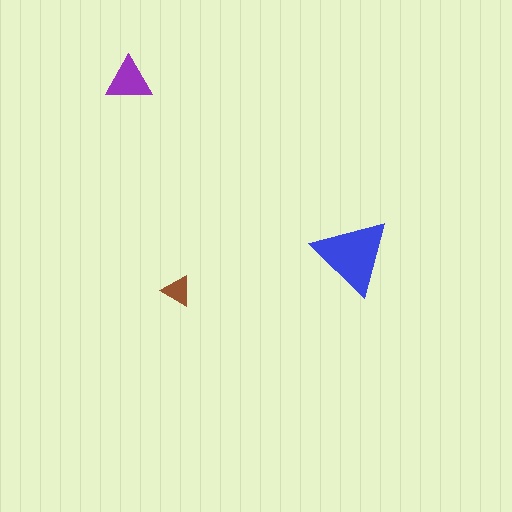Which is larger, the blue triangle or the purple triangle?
The blue one.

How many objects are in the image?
There are 3 objects in the image.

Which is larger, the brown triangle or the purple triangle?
The purple one.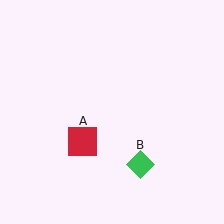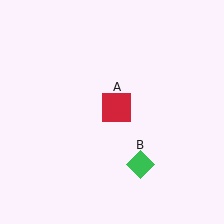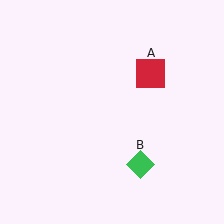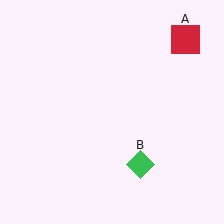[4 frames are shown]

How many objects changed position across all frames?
1 object changed position: red square (object A).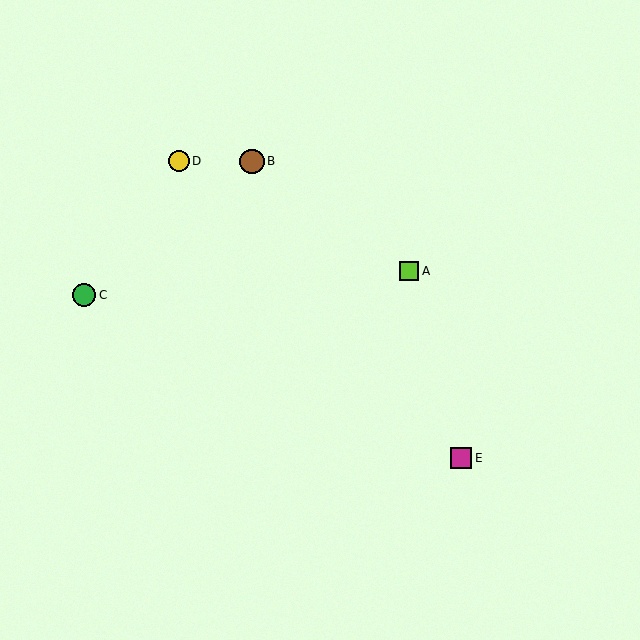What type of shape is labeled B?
Shape B is a brown circle.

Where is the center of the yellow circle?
The center of the yellow circle is at (179, 161).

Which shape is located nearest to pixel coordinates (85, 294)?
The green circle (labeled C) at (84, 295) is nearest to that location.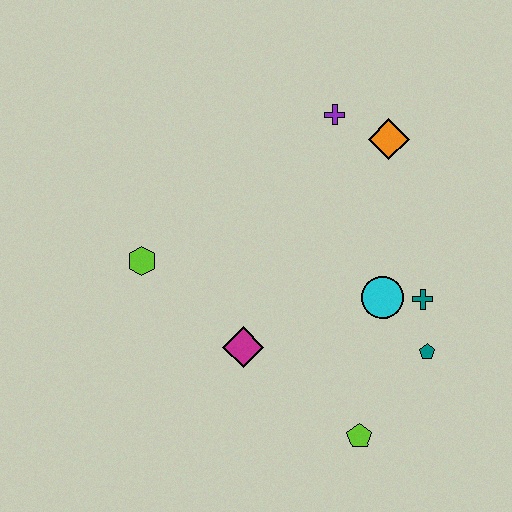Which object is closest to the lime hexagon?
The magenta diamond is closest to the lime hexagon.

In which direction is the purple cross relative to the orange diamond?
The purple cross is to the left of the orange diamond.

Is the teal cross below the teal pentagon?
No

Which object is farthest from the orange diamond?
The lime pentagon is farthest from the orange diamond.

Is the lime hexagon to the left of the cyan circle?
Yes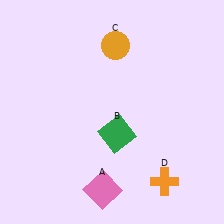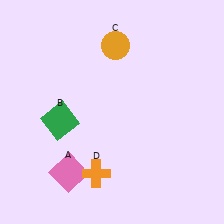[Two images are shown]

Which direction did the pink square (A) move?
The pink square (A) moved left.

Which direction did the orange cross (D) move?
The orange cross (D) moved left.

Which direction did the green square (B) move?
The green square (B) moved left.